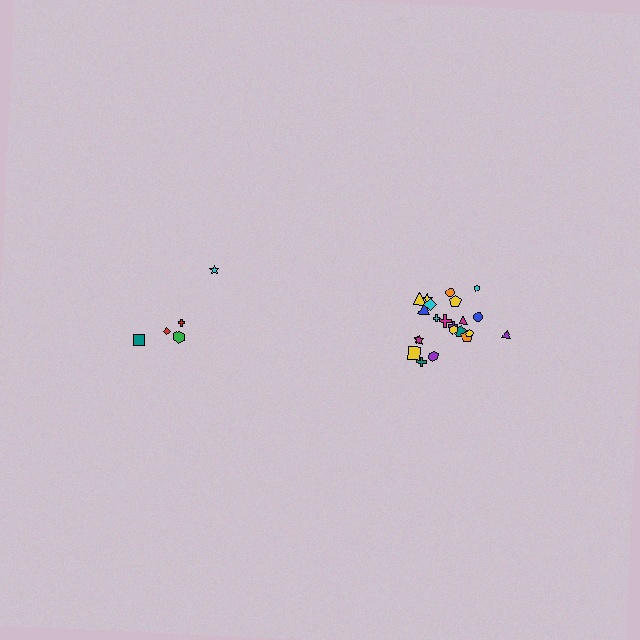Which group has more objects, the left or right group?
The right group.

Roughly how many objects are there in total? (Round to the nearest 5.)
Roughly 25 objects in total.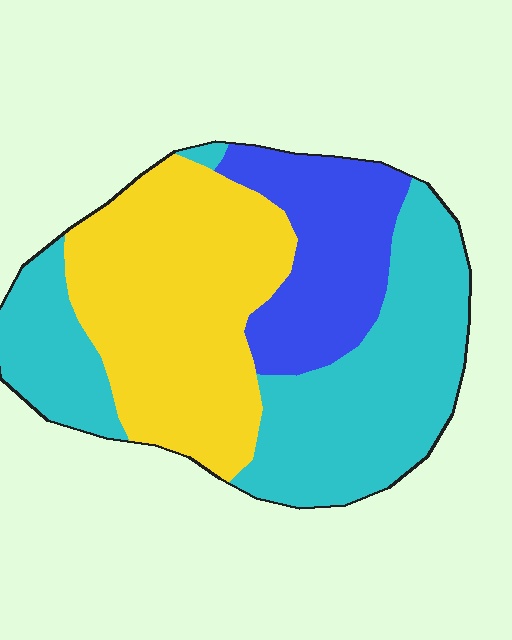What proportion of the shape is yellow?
Yellow covers 38% of the shape.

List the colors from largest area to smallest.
From largest to smallest: cyan, yellow, blue.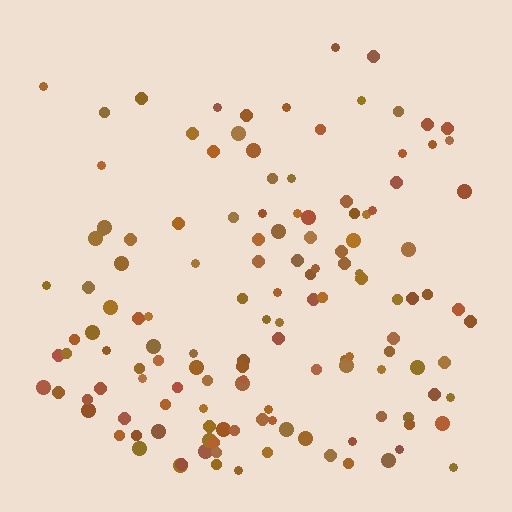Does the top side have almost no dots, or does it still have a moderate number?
Still a moderate number, just noticeably fewer than the bottom.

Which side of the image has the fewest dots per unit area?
The top.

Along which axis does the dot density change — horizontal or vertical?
Vertical.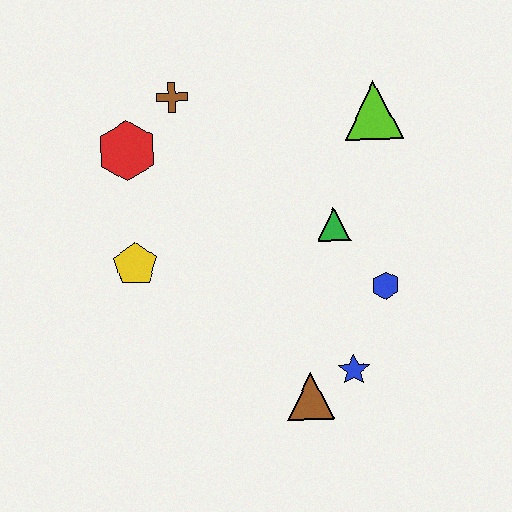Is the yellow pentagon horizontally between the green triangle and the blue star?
No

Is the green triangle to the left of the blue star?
Yes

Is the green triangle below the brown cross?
Yes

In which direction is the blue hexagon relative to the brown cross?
The blue hexagon is to the right of the brown cross.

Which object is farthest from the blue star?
The brown cross is farthest from the blue star.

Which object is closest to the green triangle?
The blue hexagon is closest to the green triangle.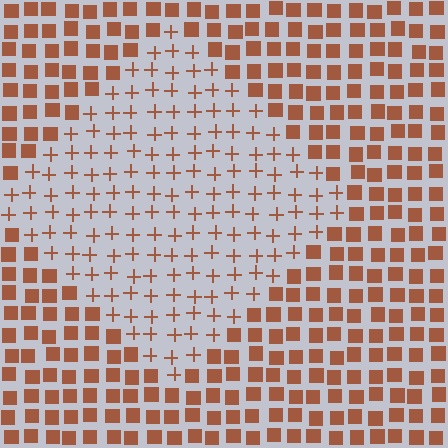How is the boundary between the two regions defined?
The boundary is defined by a change in element shape: plus signs inside vs. squares outside. All elements share the same color and spacing.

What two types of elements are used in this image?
The image uses plus signs inside the diamond region and squares outside it.